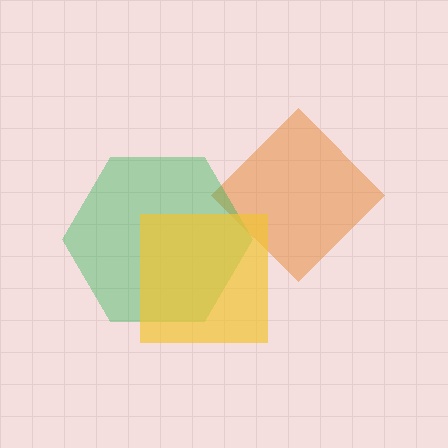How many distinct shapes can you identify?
There are 3 distinct shapes: an orange diamond, a green hexagon, a yellow square.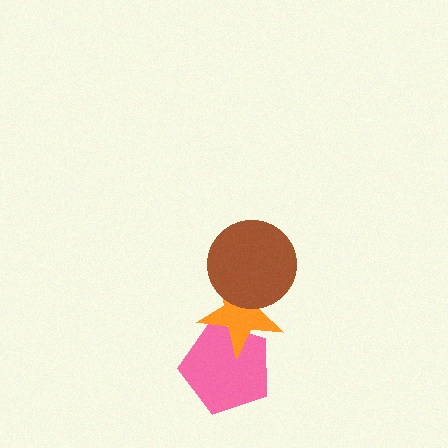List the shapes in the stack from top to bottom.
From top to bottom: the brown circle, the orange star, the pink pentagon.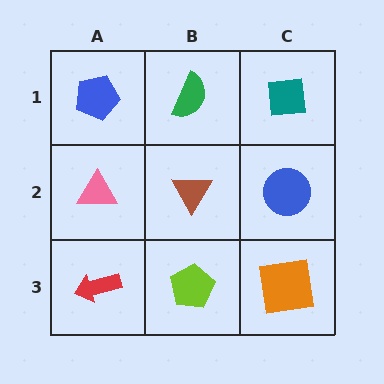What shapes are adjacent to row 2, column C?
A teal square (row 1, column C), an orange square (row 3, column C), a brown triangle (row 2, column B).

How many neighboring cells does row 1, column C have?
2.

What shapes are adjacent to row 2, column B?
A green semicircle (row 1, column B), a lime pentagon (row 3, column B), a pink triangle (row 2, column A), a blue circle (row 2, column C).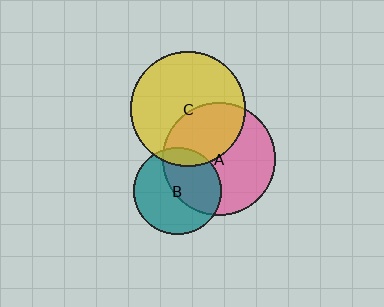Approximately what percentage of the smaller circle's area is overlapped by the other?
Approximately 45%.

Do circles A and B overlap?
Yes.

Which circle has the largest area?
Circle C (yellow).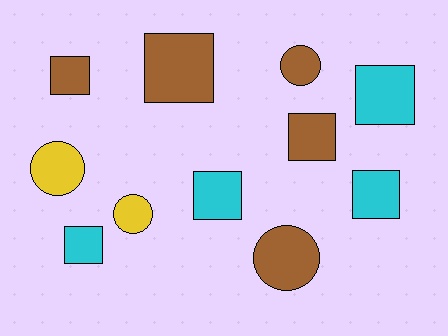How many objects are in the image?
There are 11 objects.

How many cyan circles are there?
There are no cyan circles.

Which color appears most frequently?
Brown, with 5 objects.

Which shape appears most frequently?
Square, with 7 objects.